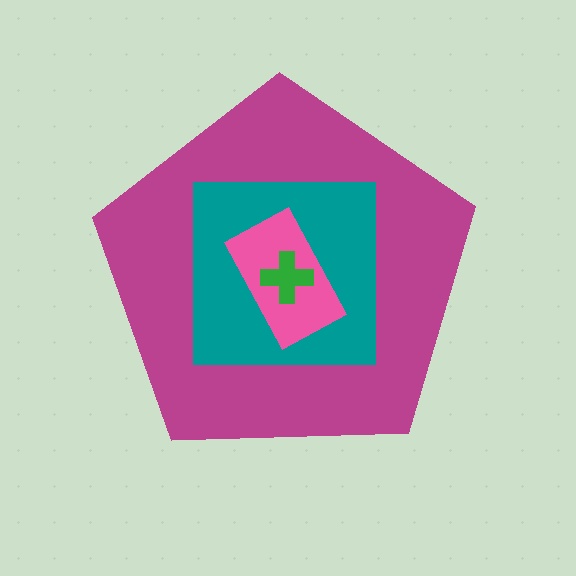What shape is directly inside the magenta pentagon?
The teal square.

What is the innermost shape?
The green cross.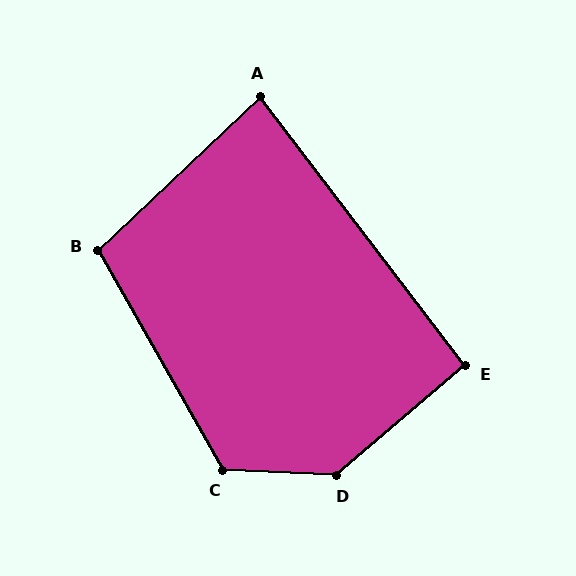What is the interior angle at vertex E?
Approximately 93 degrees (approximately right).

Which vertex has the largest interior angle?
D, at approximately 137 degrees.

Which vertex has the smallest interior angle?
A, at approximately 84 degrees.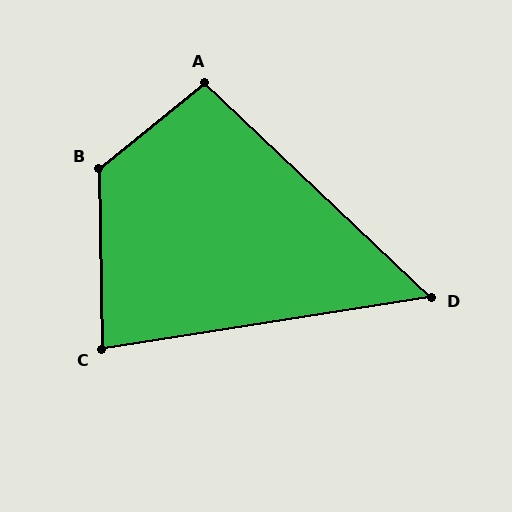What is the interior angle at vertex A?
Approximately 98 degrees (obtuse).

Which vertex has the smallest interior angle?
D, at approximately 52 degrees.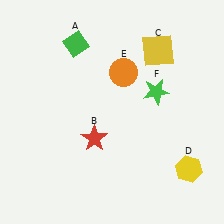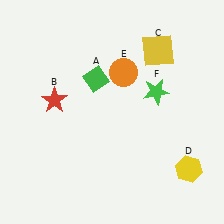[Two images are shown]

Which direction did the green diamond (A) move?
The green diamond (A) moved down.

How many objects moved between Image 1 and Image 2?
2 objects moved between the two images.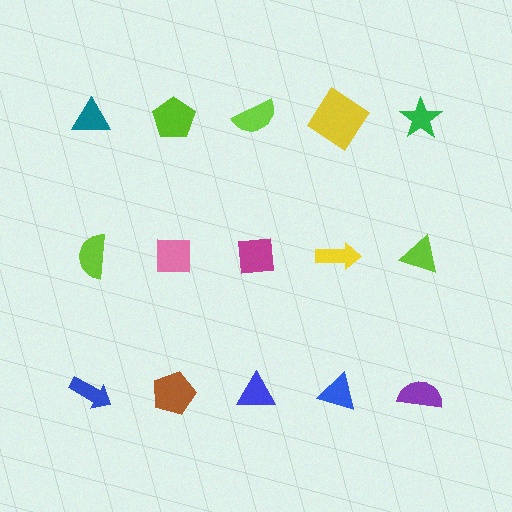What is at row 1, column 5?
A green star.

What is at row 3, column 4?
A blue triangle.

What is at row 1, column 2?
A lime pentagon.